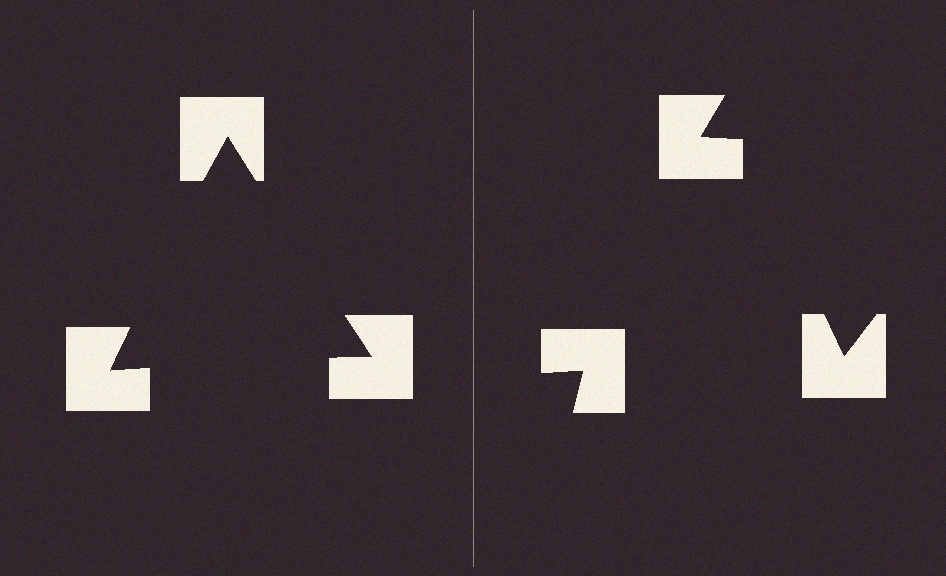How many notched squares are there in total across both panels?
6 — 3 on each side.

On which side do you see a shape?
An illusory triangle appears on the left side. On the right side the wedge cuts are rotated, so no coherent shape forms.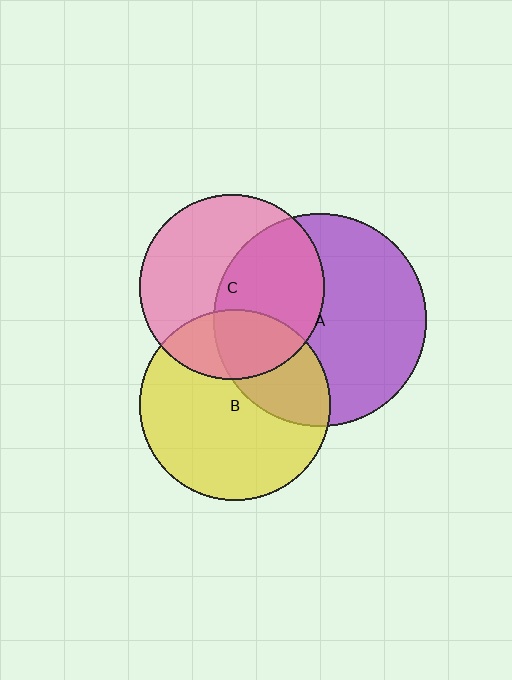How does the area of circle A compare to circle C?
Approximately 1.3 times.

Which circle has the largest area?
Circle A (purple).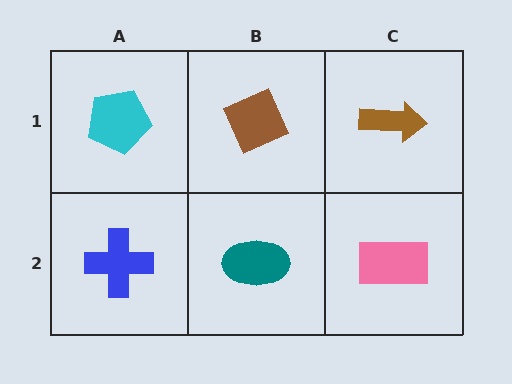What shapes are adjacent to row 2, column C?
A brown arrow (row 1, column C), a teal ellipse (row 2, column B).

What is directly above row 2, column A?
A cyan pentagon.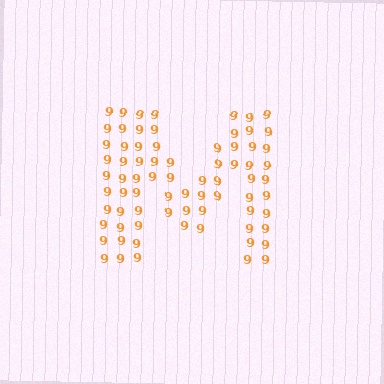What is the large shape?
The large shape is the letter M.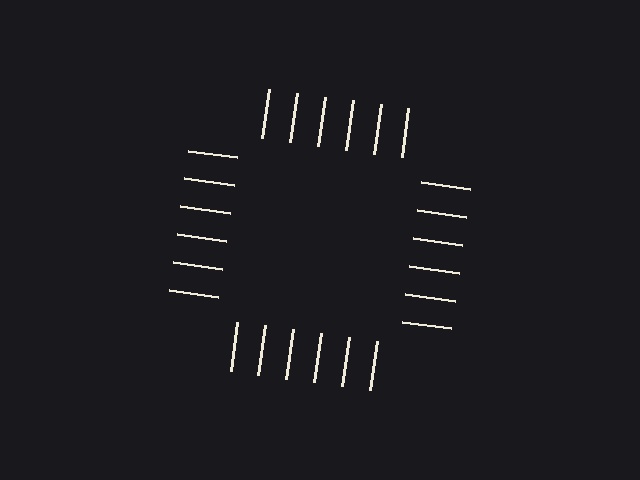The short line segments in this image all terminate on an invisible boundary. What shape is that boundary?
An illusory square — the line segments terminate on its edges but no continuous stroke is drawn.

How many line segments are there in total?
24 — 6 along each of the 4 edges.